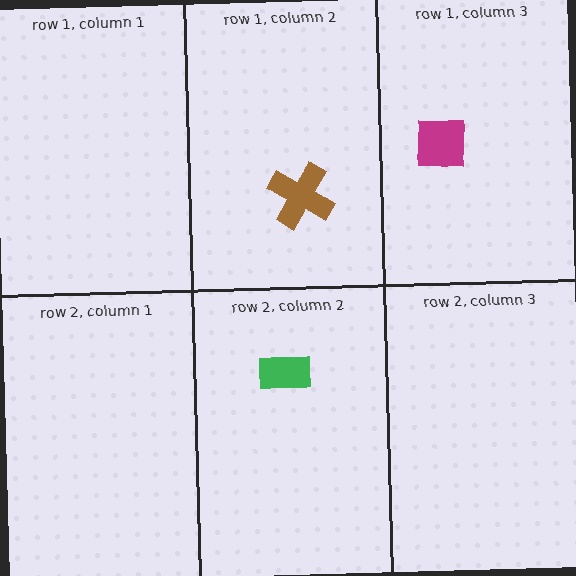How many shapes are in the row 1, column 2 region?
1.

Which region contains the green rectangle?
The row 2, column 2 region.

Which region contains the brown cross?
The row 1, column 2 region.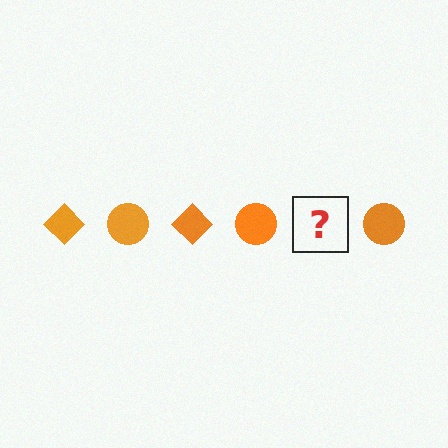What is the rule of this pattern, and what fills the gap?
The rule is that the pattern cycles through diamond, circle shapes in orange. The gap should be filled with an orange diamond.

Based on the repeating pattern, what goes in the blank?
The blank should be an orange diamond.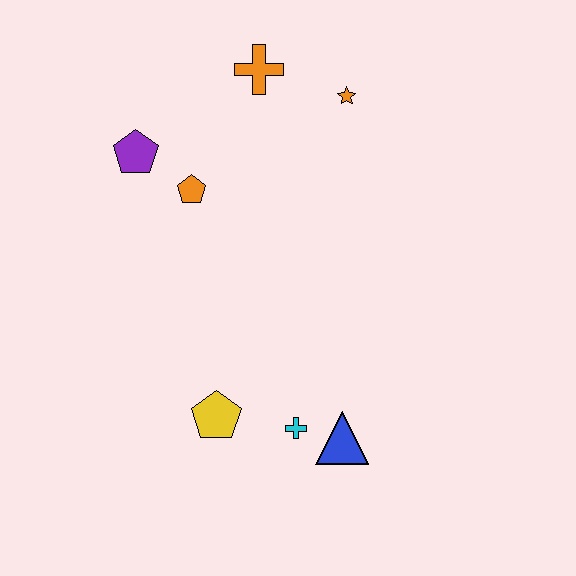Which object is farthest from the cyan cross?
The orange cross is farthest from the cyan cross.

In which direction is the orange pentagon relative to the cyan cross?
The orange pentagon is above the cyan cross.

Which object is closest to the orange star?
The orange cross is closest to the orange star.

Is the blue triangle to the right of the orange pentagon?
Yes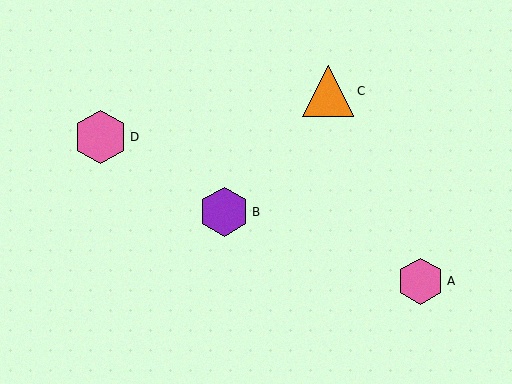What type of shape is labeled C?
Shape C is an orange triangle.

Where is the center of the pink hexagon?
The center of the pink hexagon is at (420, 282).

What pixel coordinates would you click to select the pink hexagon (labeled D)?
Click at (101, 137) to select the pink hexagon D.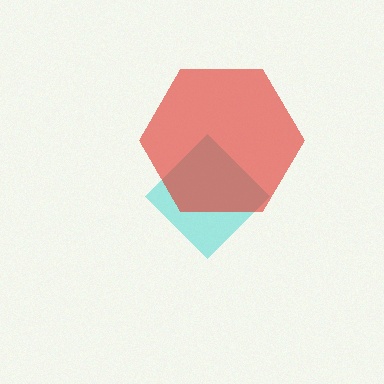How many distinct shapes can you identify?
There are 2 distinct shapes: a cyan diamond, a red hexagon.